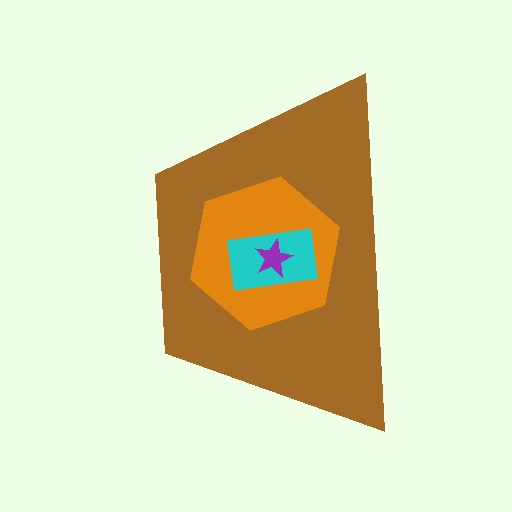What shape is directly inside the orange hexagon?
The cyan rectangle.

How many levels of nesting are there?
4.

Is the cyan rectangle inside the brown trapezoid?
Yes.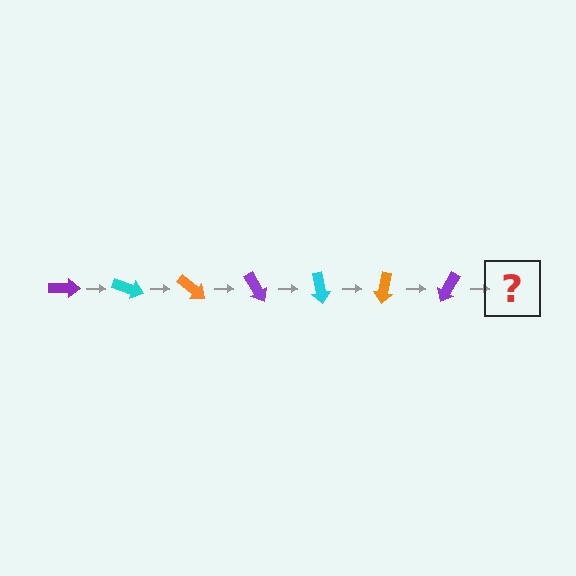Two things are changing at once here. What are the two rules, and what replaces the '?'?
The two rules are that it rotates 20 degrees each step and the color cycles through purple, cyan, and orange. The '?' should be a cyan arrow, rotated 140 degrees from the start.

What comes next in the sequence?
The next element should be a cyan arrow, rotated 140 degrees from the start.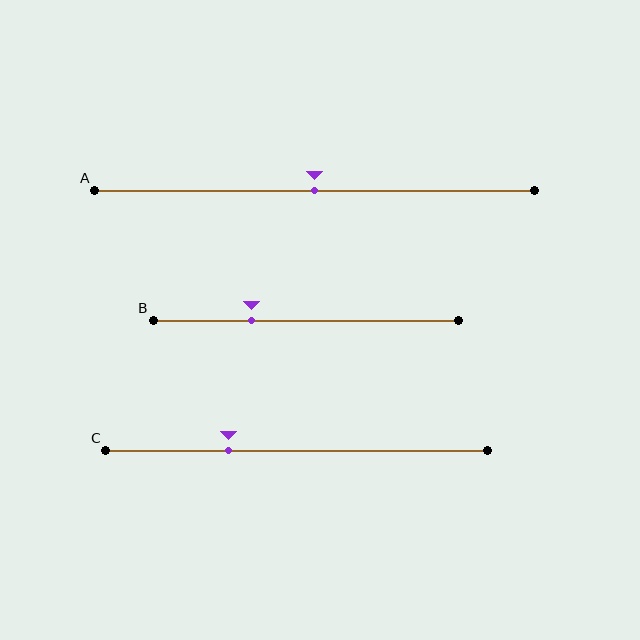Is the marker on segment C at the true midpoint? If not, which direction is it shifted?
No, the marker on segment C is shifted to the left by about 18% of the segment length.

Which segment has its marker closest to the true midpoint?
Segment A has its marker closest to the true midpoint.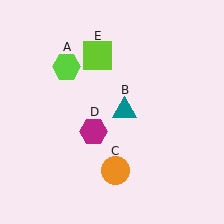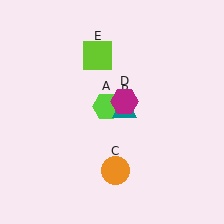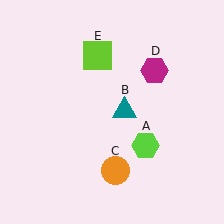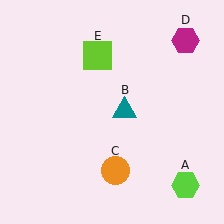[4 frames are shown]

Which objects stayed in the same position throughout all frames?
Teal triangle (object B) and orange circle (object C) and lime square (object E) remained stationary.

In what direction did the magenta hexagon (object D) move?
The magenta hexagon (object D) moved up and to the right.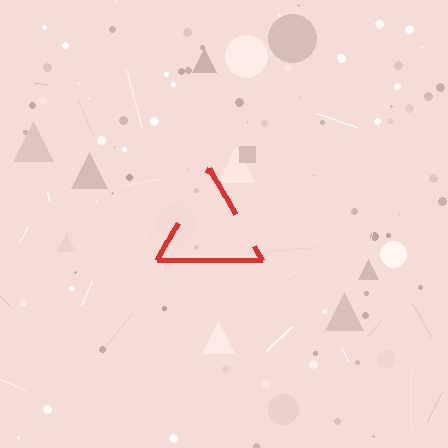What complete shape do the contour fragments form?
The contour fragments form a triangle.